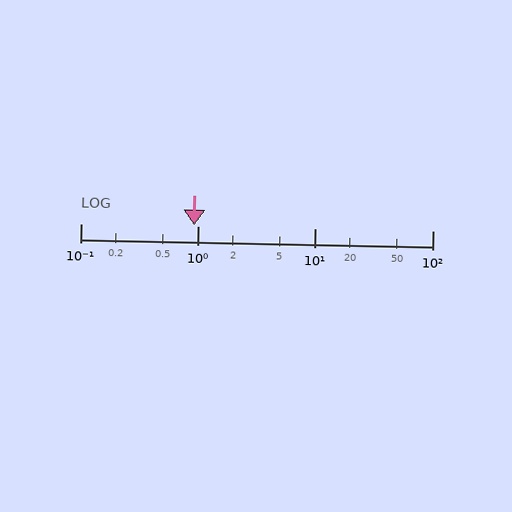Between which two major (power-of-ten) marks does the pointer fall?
The pointer is between 0.1 and 1.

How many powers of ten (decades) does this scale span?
The scale spans 3 decades, from 0.1 to 100.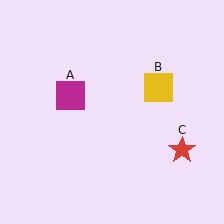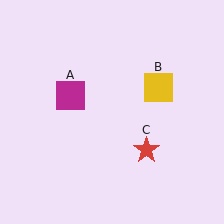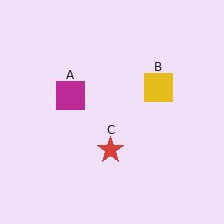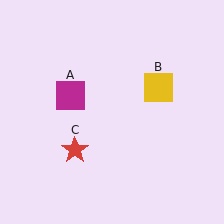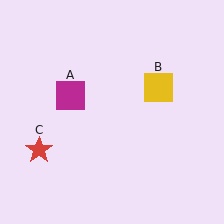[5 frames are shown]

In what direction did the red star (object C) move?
The red star (object C) moved left.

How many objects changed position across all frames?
1 object changed position: red star (object C).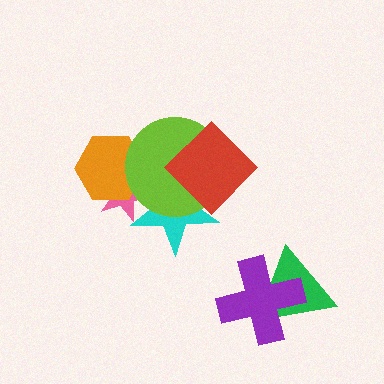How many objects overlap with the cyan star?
3 objects overlap with the cyan star.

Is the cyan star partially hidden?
Yes, it is partially covered by another shape.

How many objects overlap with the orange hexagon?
2 objects overlap with the orange hexagon.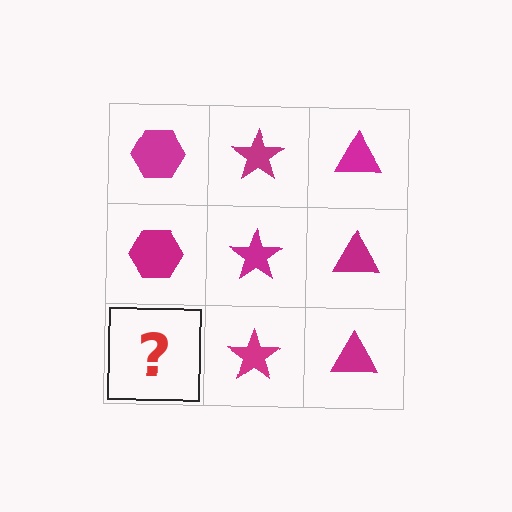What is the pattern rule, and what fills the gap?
The rule is that each column has a consistent shape. The gap should be filled with a magenta hexagon.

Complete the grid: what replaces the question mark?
The question mark should be replaced with a magenta hexagon.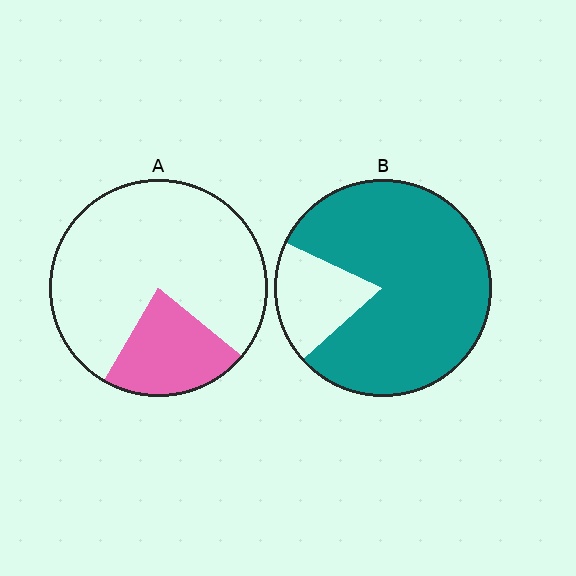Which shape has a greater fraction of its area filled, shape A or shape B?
Shape B.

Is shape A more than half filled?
No.